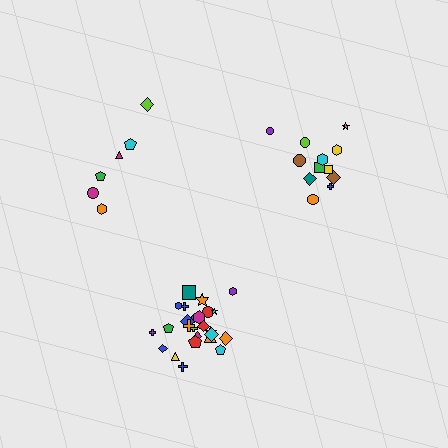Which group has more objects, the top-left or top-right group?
The top-right group.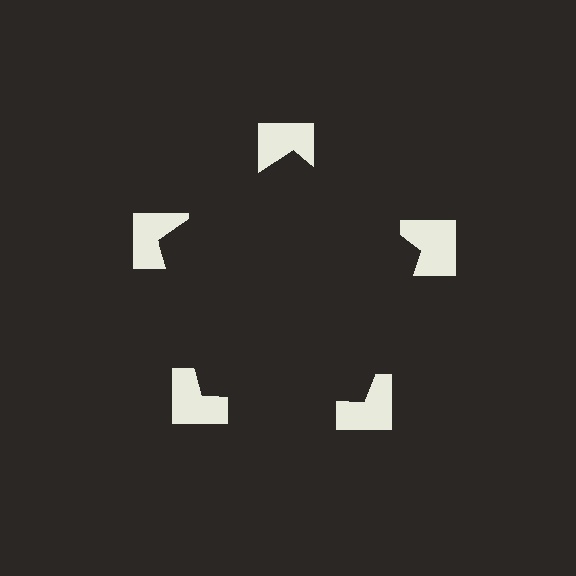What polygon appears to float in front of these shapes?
An illusory pentagon — its edges are inferred from the aligned wedge cuts in the notched squares, not physically drawn.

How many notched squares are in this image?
There are 5 — one at each vertex of the illusory pentagon.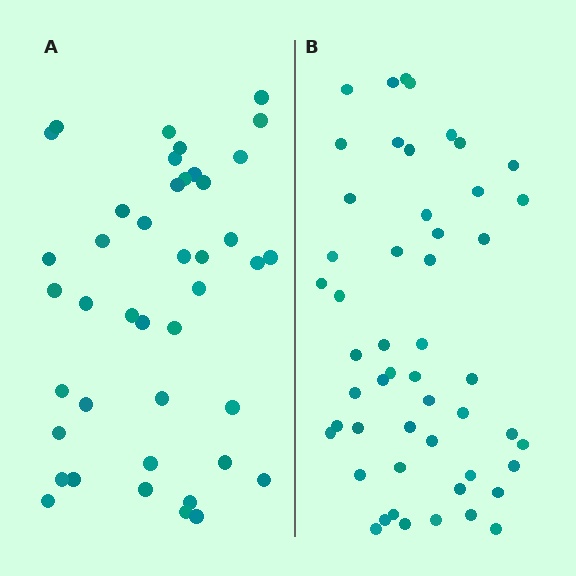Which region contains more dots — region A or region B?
Region B (the right region) has more dots.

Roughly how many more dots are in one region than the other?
Region B has roughly 8 or so more dots than region A.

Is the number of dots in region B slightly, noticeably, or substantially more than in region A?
Region B has only slightly more — the two regions are fairly close. The ratio is roughly 1.2 to 1.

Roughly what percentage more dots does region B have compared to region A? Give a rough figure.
About 20% more.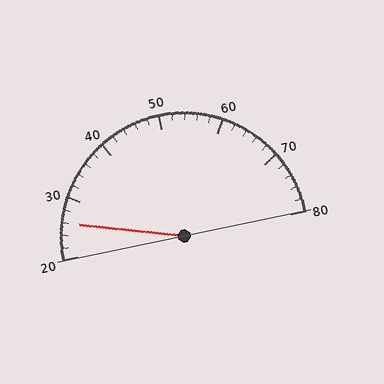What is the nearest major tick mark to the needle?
The nearest major tick mark is 30.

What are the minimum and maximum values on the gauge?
The gauge ranges from 20 to 80.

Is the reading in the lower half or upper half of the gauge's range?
The reading is in the lower half of the range (20 to 80).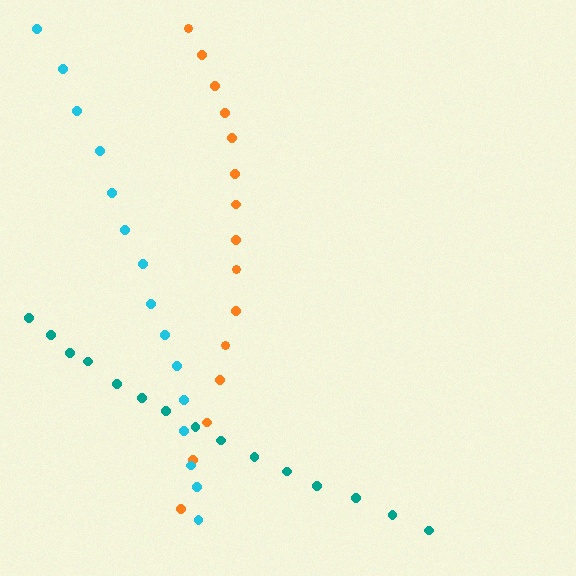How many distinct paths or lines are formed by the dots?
There are 3 distinct paths.